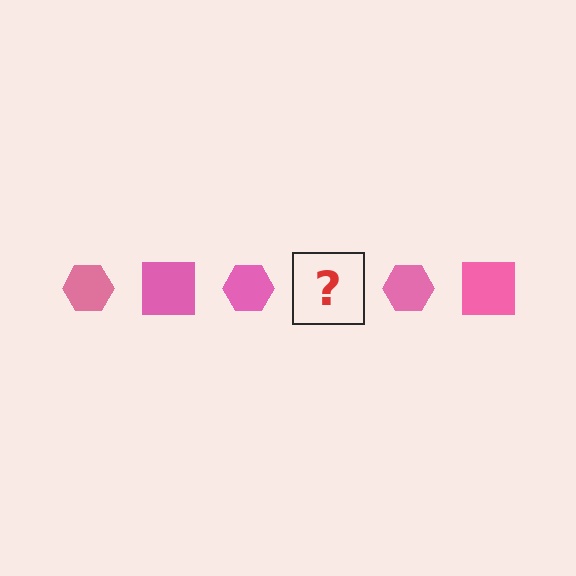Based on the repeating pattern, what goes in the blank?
The blank should be a pink square.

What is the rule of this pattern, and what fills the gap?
The rule is that the pattern cycles through hexagon, square shapes in pink. The gap should be filled with a pink square.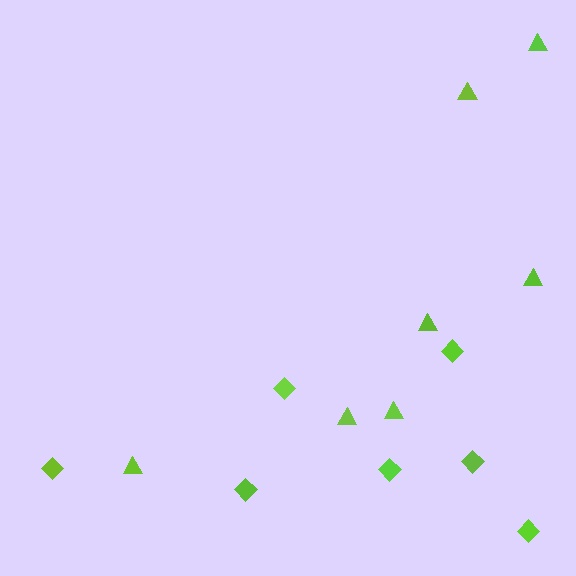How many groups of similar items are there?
There are 2 groups: one group of diamonds (7) and one group of triangles (7).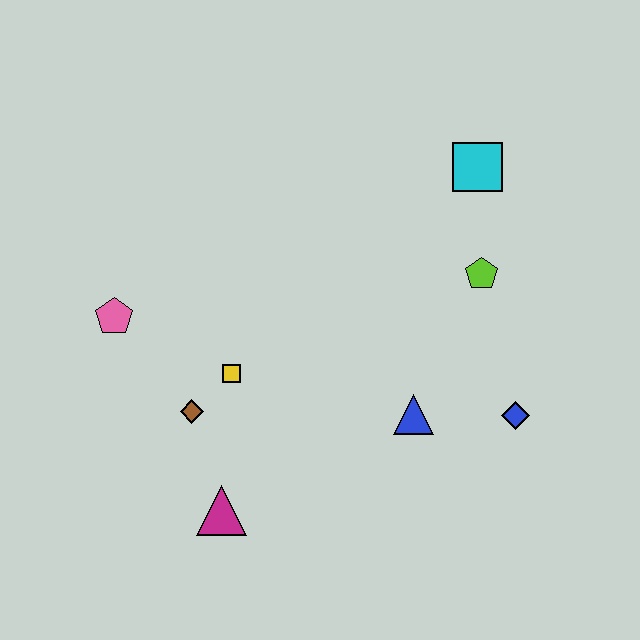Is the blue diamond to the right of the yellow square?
Yes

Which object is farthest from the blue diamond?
The pink pentagon is farthest from the blue diamond.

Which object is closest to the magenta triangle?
The brown diamond is closest to the magenta triangle.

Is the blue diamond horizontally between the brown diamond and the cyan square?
No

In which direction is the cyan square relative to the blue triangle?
The cyan square is above the blue triangle.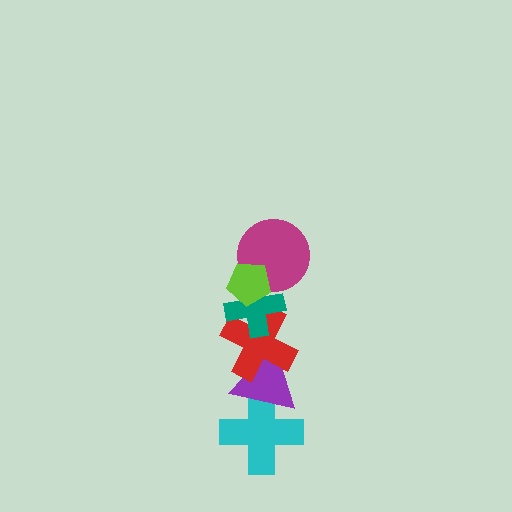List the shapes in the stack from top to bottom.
From top to bottom: the lime pentagon, the magenta circle, the teal cross, the red cross, the purple triangle, the cyan cross.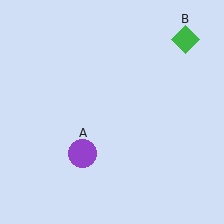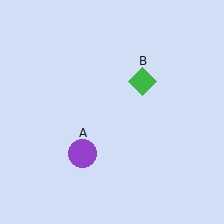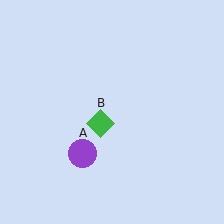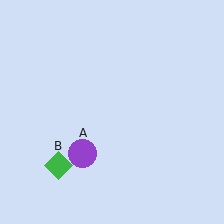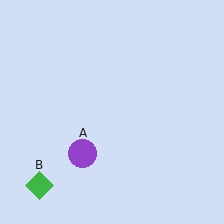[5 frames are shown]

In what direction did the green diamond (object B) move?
The green diamond (object B) moved down and to the left.